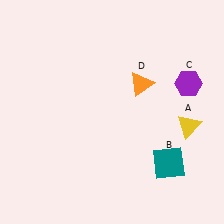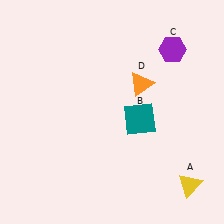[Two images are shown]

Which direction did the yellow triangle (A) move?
The yellow triangle (A) moved down.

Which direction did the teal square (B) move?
The teal square (B) moved up.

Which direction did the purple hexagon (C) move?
The purple hexagon (C) moved up.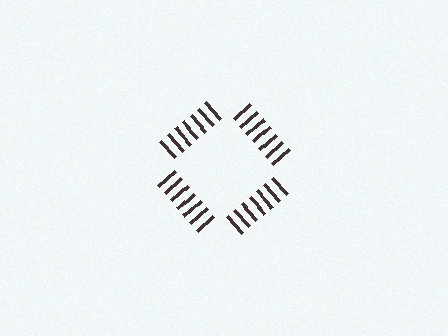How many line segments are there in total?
28 — 7 along each of the 4 edges.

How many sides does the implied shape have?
4 sides — the line-ends trace a square.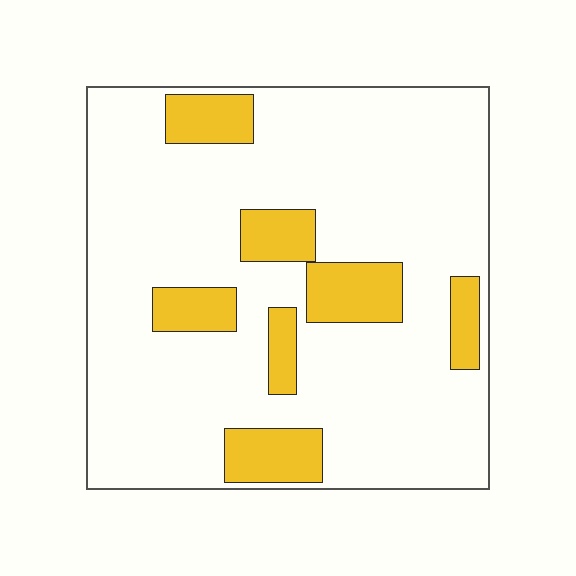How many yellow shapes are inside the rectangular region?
7.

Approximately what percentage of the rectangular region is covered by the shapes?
Approximately 20%.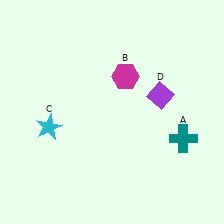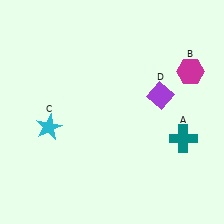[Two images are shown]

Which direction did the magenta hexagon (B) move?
The magenta hexagon (B) moved right.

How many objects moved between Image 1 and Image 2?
1 object moved between the two images.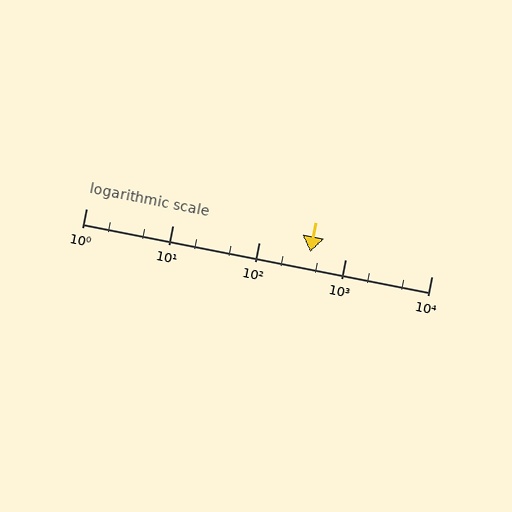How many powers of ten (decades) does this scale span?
The scale spans 4 decades, from 1 to 10000.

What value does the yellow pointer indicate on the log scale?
The pointer indicates approximately 390.